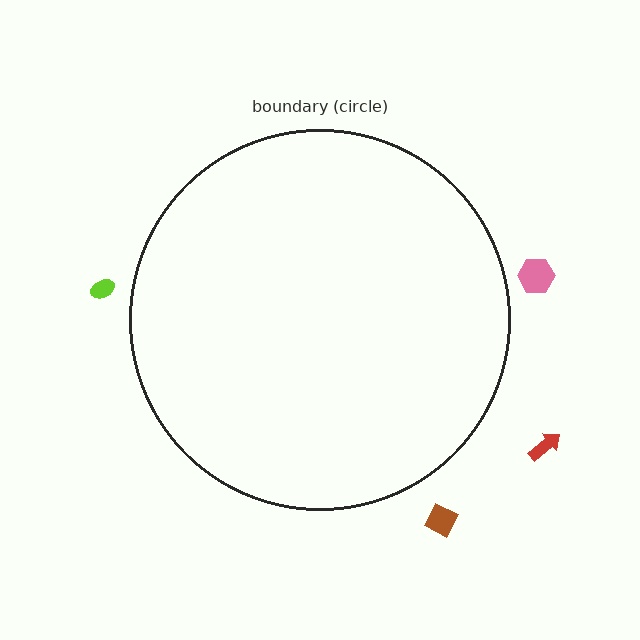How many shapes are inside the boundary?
0 inside, 4 outside.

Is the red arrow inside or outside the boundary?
Outside.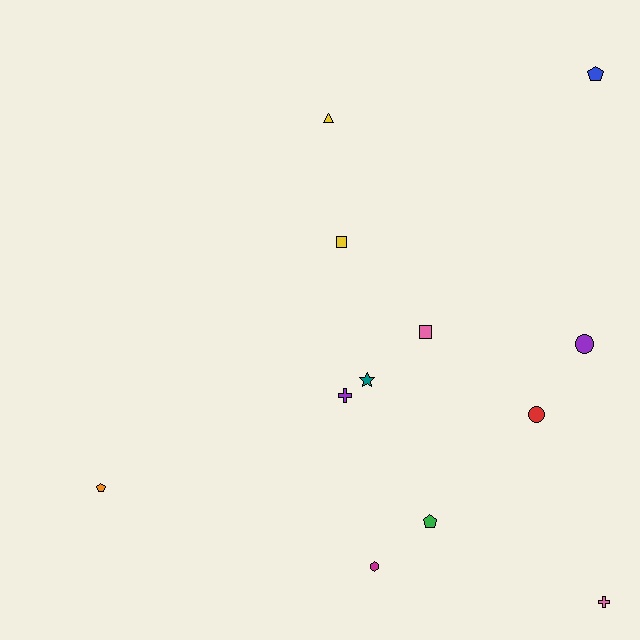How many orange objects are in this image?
There is 1 orange object.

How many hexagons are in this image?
There is 1 hexagon.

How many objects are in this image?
There are 12 objects.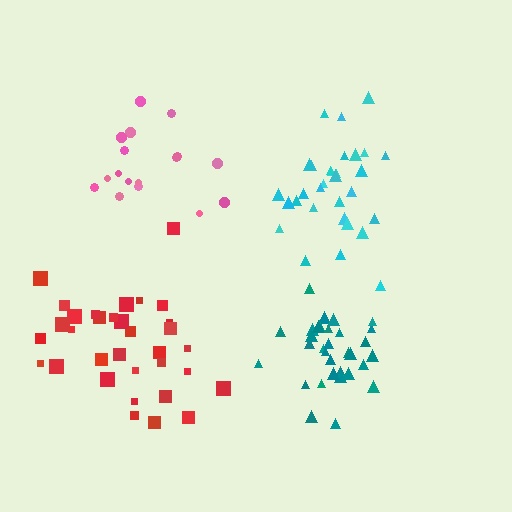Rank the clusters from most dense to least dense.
teal, cyan, red, pink.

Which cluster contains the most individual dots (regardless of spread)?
Teal (33).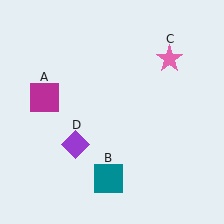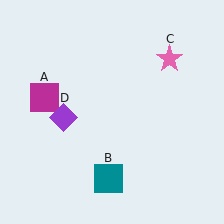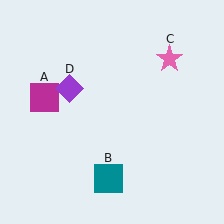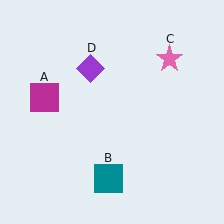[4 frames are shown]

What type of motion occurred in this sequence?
The purple diamond (object D) rotated clockwise around the center of the scene.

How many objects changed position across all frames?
1 object changed position: purple diamond (object D).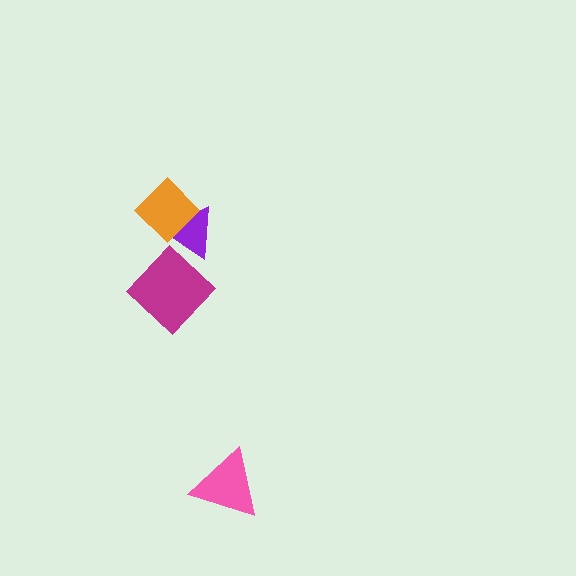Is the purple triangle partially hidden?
Yes, it is partially covered by another shape.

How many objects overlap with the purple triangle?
2 objects overlap with the purple triangle.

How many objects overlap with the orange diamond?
1 object overlaps with the orange diamond.